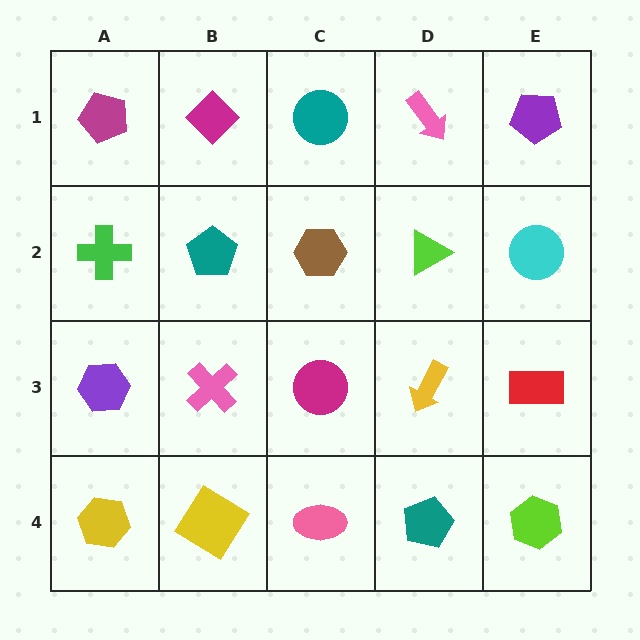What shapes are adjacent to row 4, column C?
A magenta circle (row 3, column C), a yellow diamond (row 4, column B), a teal pentagon (row 4, column D).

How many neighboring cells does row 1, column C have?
3.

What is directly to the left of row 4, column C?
A yellow diamond.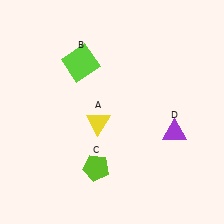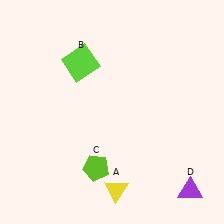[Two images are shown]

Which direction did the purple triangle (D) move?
The purple triangle (D) moved down.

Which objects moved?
The objects that moved are: the yellow triangle (A), the purple triangle (D).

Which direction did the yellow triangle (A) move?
The yellow triangle (A) moved down.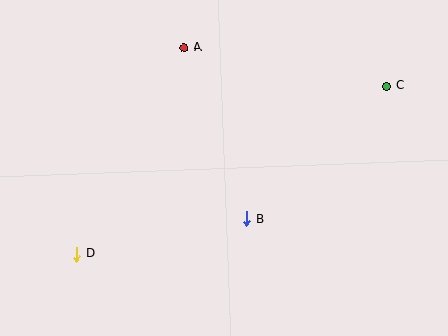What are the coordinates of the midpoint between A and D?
The midpoint between A and D is at (130, 151).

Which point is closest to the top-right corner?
Point C is closest to the top-right corner.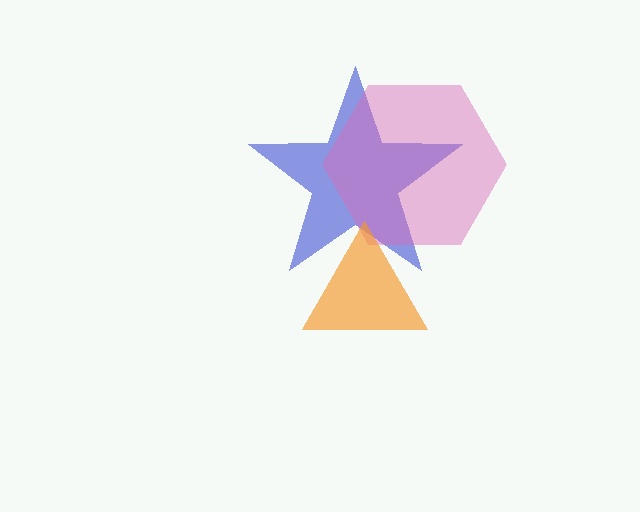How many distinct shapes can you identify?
There are 3 distinct shapes: a blue star, a pink hexagon, an orange triangle.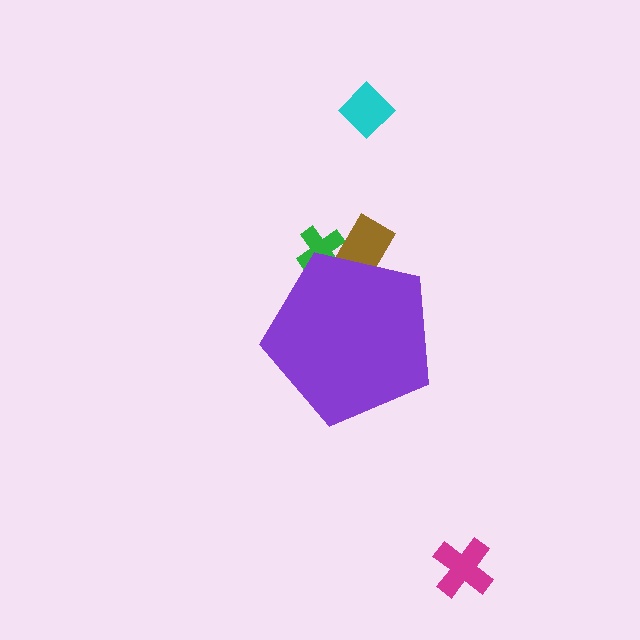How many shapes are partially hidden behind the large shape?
2 shapes are partially hidden.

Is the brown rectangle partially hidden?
Yes, the brown rectangle is partially hidden behind the purple pentagon.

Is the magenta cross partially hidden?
No, the magenta cross is fully visible.